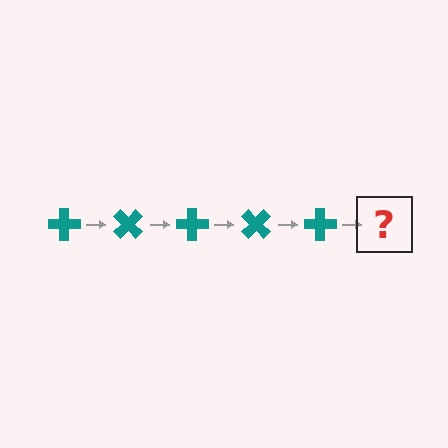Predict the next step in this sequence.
The next step is a teal cross rotated 225 degrees.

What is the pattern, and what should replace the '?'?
The pattern is that the cross rotates 45 degrees each step. The '?' should be a teal cross rotated 225 degrees.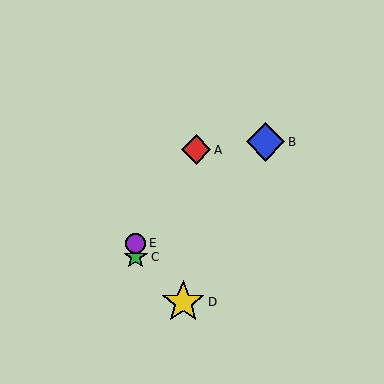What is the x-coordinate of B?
Object B is at x≈265.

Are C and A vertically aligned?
No, C is at x≈136 and A is at x≈196.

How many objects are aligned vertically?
2 objects (C, E) are aligned vertically.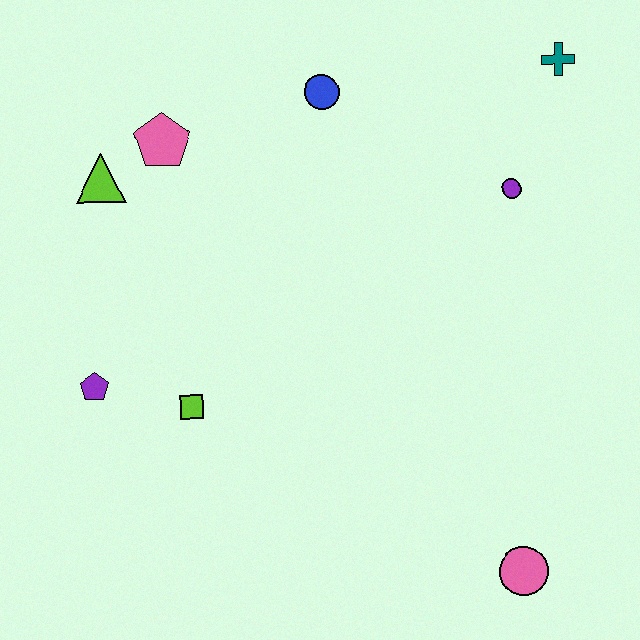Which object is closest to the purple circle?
The teal cross is closest to the purple circle.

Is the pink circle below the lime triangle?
Yes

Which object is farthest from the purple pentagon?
The teal cross is farthest from the purple pentagon.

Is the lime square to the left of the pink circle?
Yes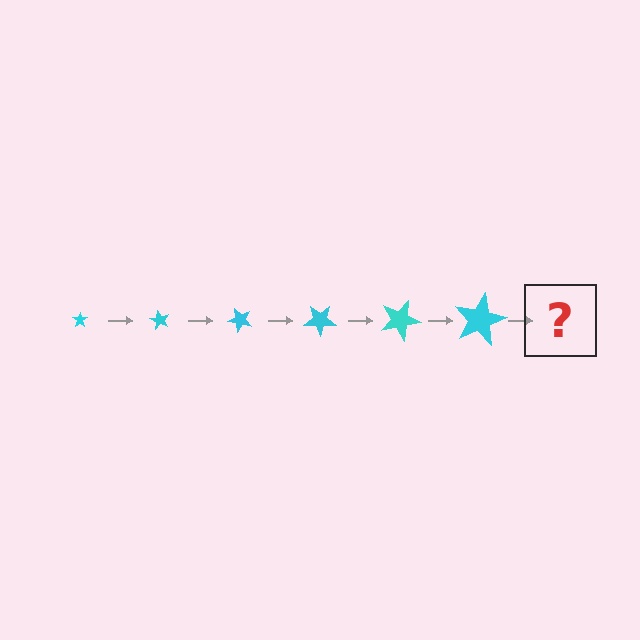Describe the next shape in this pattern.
It should be a star, larger than the previous one and rotated 360 degrees from the start.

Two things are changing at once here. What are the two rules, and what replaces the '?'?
The two rules are that the star grows larger each step and it rotates 60 degrees each step. The '?' should be a star, larger than the previous one and rotated 360 degrees from the start.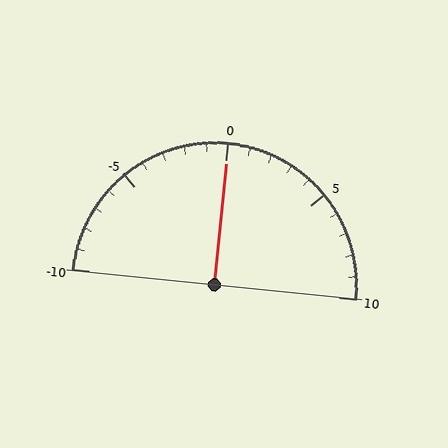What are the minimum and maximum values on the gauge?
The gauge ranges from -10 to 10.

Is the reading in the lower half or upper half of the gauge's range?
The reading is in the upper half of the range (-10 to 10).